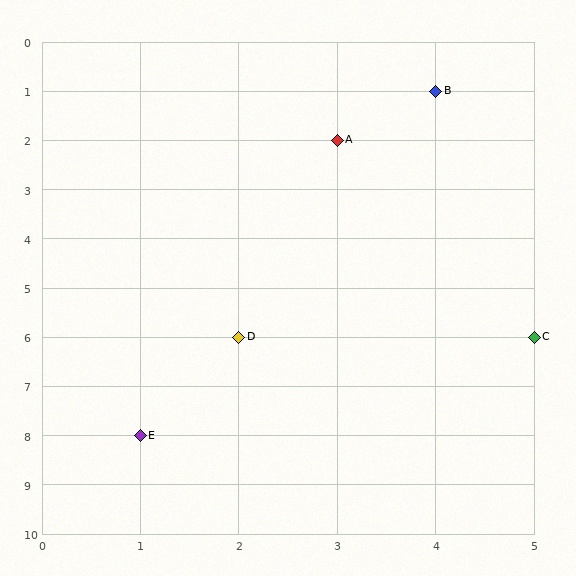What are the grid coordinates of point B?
Point B is at grid coordinates (4, 1).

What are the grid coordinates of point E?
Point E is at grid coordinates (1, 8).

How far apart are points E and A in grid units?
Points E and A are 2 columns and 6 rows apart (about 6.3 grid units diagonally).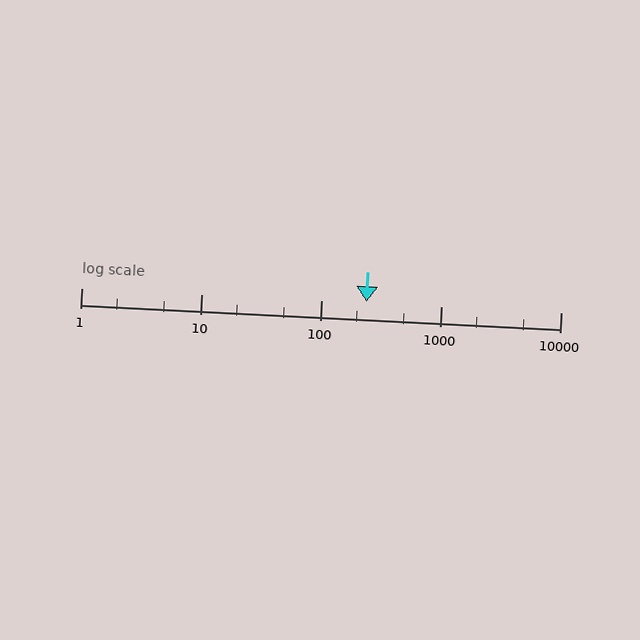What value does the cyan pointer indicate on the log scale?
The pointer indicates approximately 240.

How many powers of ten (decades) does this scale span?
The scale spans 4 decades, from 1 to 10000.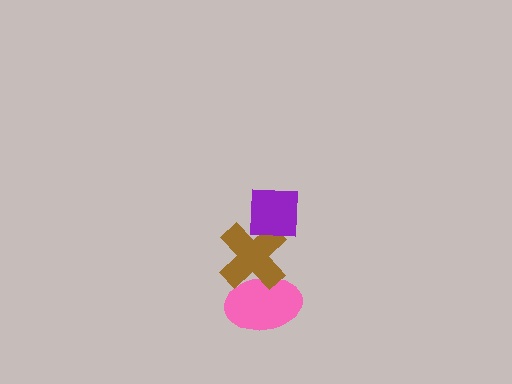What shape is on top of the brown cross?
The purple square is on top of the brown cross.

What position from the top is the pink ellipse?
The pink ellipse is 3rd from the top.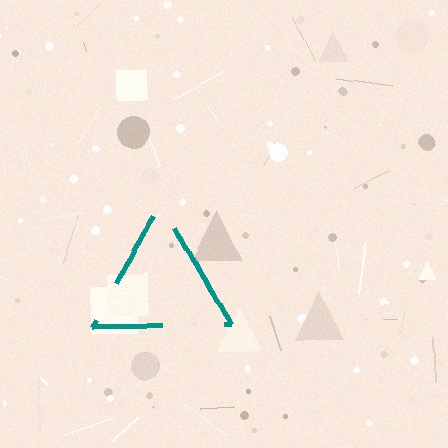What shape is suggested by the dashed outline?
The dashed outline suggests a triangle.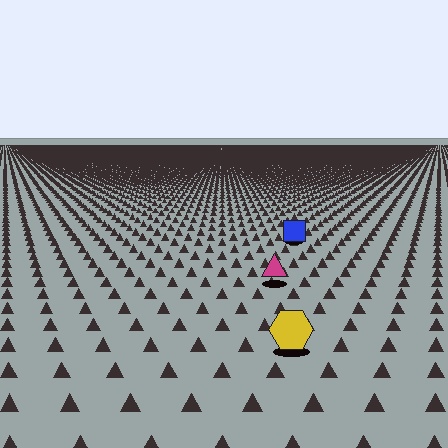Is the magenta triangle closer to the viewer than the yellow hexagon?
No. The yellow hexagon is closer — you can tell from the texture gradient: the ground texture is coarser near it.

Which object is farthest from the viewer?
The blue square is farthest from the viewer. It appears smaller and the ground texture around it is denser.